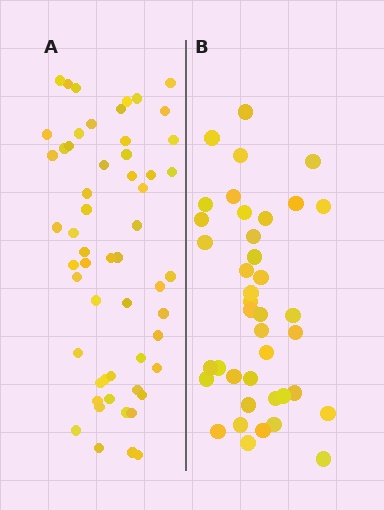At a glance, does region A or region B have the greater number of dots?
Region A (the left region) has more dots.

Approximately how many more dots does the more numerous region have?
Region A has approximately 15 more dots than region B.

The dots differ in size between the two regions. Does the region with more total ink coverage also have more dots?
No. Region B has more total ink coverage because its dots are larger, but region A actually contains more individual dots. Total area can be misleading — the number of items is what matters here.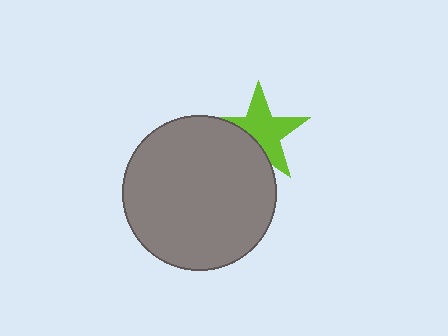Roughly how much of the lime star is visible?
Most of it is visible (roughly 66%).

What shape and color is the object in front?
The object in front is a gray circle.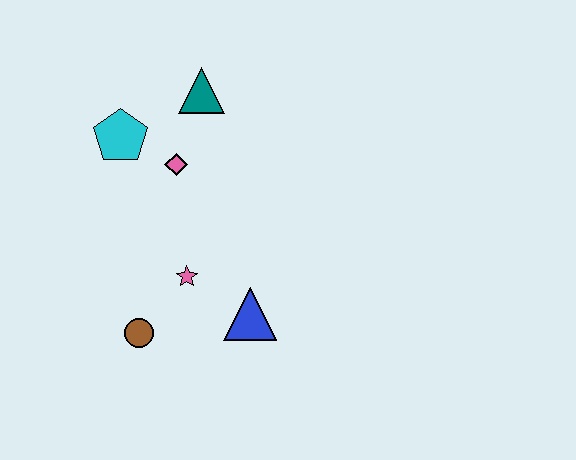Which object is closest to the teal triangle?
The pink diamond is closest to the teal triangle.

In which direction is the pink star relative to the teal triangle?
The pink star is below the teal triangle.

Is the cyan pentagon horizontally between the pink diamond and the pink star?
No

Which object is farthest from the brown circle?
The teal triangle is farthest from the brown circle.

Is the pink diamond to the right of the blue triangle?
No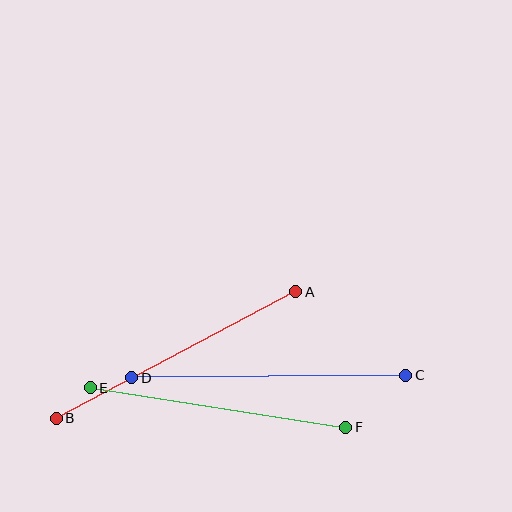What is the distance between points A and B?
The distance is approximately 271 pixels.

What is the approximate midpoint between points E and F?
The midpoint is at approximately (218, 408) pixels.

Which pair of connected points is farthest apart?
Points C and D are farthest apart.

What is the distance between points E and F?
The distance is approximately 258 pixels.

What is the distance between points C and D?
The distance is approximately 274 pixels.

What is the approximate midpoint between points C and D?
The midpoint is at approximately (269, 377) pixels.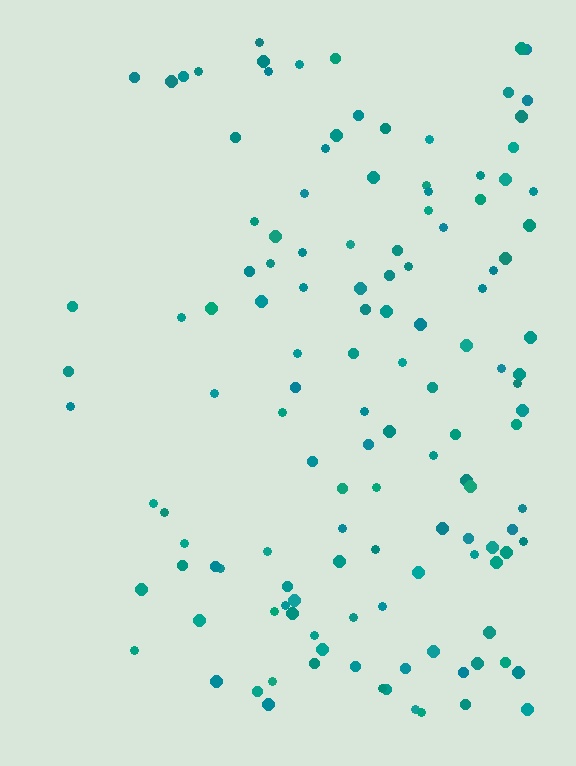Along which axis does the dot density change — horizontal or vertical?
Horizontal.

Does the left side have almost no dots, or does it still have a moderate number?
Still a moderate number, just noticeably fewer than the right.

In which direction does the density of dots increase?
From left to right, with the right side densest.